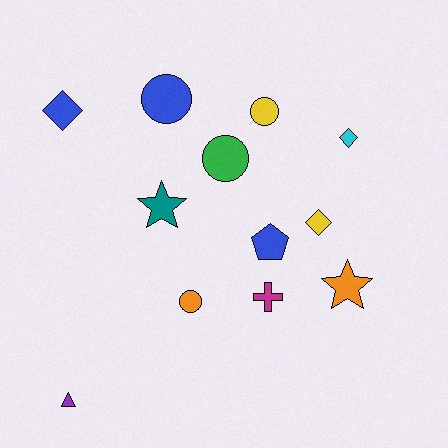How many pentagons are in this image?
There is 1 pentagon.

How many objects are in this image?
There are 12 objects.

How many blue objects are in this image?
There are 3 blue objects.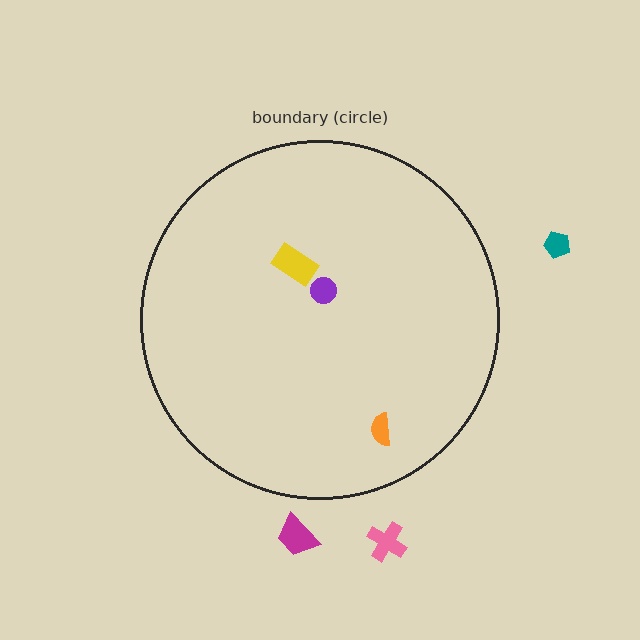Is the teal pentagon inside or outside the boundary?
Outside.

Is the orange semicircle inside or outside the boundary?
Inside.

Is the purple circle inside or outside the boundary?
Inside.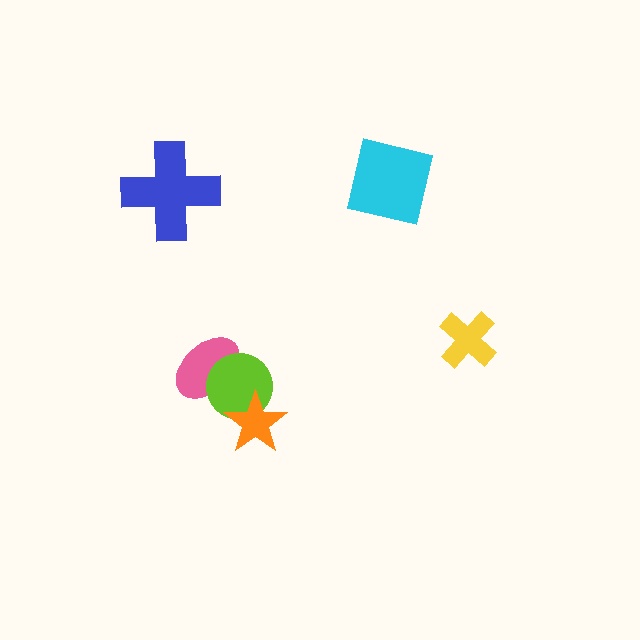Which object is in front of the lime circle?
The orange star is in front of the lime circle.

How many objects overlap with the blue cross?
0 objects overlap with the blue cross.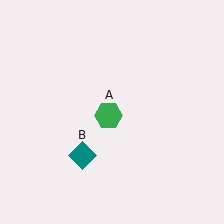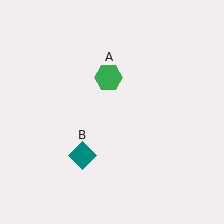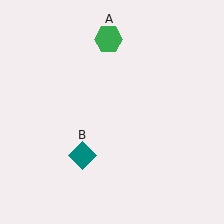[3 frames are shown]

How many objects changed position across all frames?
1 object changed position: green hexagon (object A).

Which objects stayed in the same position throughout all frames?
Teal diamond (object B) remained stationary.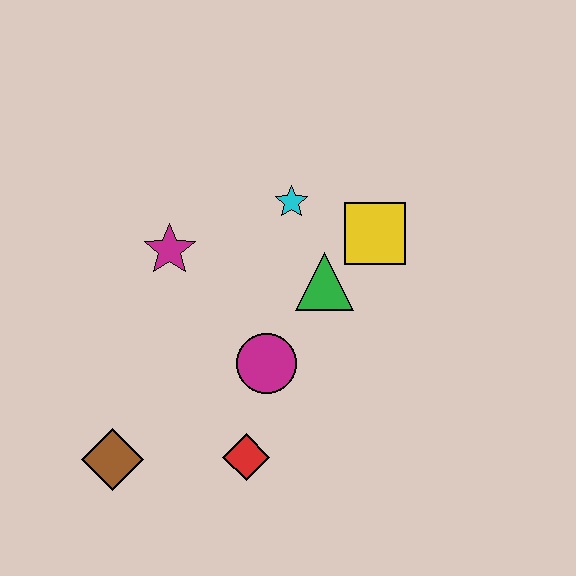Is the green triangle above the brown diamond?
Yes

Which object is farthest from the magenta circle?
The brown diamond is farthest from the magenta circle.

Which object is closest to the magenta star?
The cyan star is closest to the magenta star.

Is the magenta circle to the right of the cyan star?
No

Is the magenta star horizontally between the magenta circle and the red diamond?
No